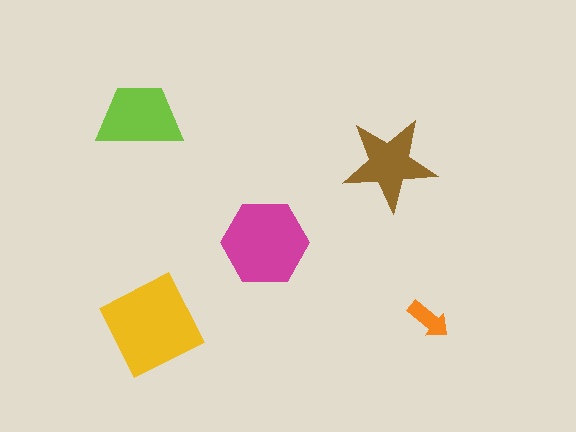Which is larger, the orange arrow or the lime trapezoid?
The lime trapezoid.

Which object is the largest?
The yellow square.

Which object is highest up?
The lime trapezoid is topmost.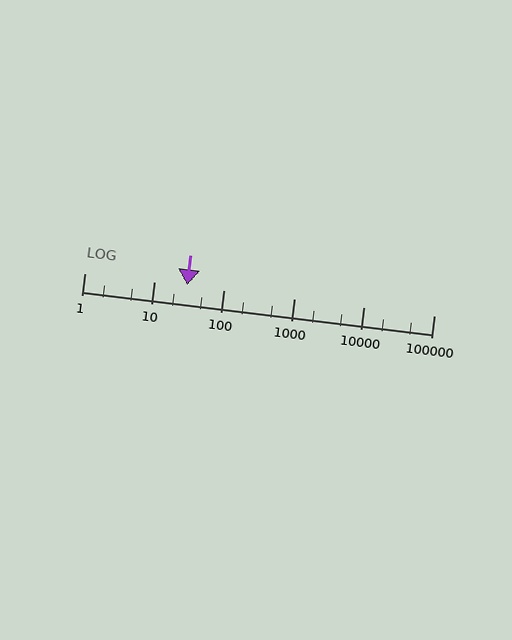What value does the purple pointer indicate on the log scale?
The pointer indicates approximately 30.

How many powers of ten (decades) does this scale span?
The scale spans 5 decades, from 1 to 100000.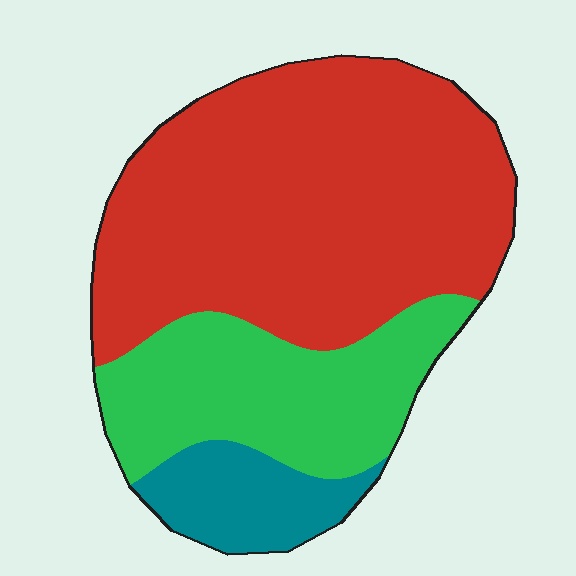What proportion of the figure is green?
Green covers around 25% of the figure.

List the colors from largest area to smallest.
From largest to smallest: red, green, teal.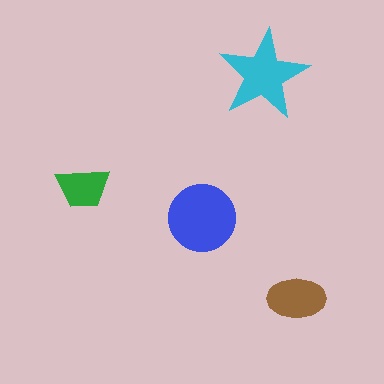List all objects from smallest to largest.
The green trapezoid, the brown ellipse, the cyan star, the blue circle.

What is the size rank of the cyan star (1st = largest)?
2nd.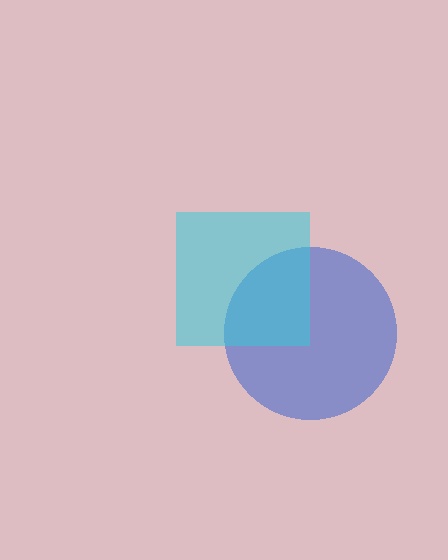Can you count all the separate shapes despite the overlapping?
Yes, there are 2 separate shapes.